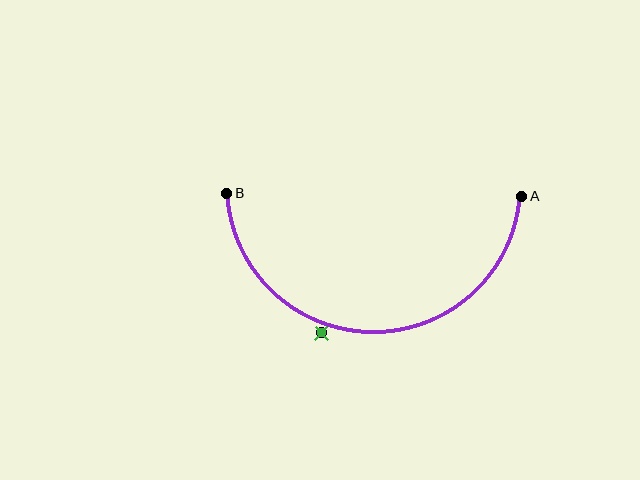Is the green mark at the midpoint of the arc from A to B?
No — the green mark does not lie on the arc at all. It sits slightly outside the curve.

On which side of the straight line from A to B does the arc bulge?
The arc bulges below the straight line connecting A and B.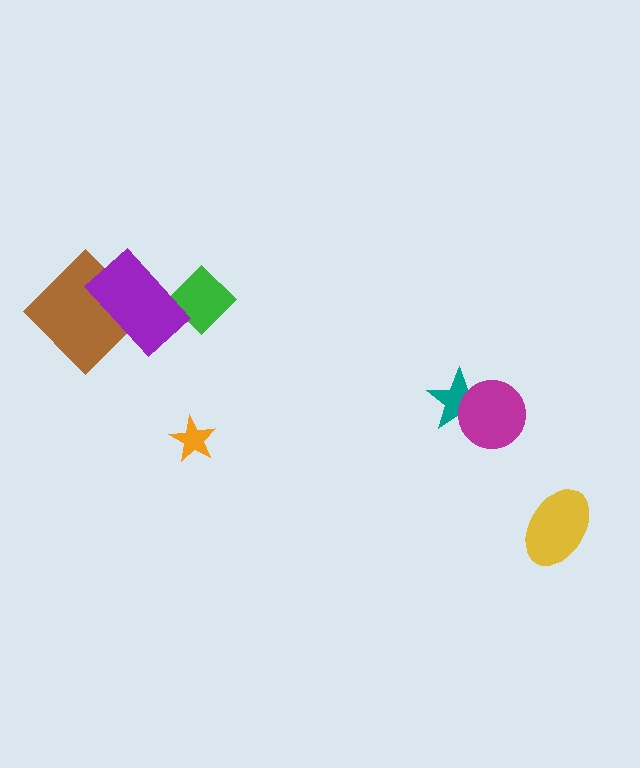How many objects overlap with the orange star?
0 objects overlap with the orange star.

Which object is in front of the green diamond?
The purple rectangle is in front of the green diamond.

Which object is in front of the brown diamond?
The purple rectangle is in front of the brown diamond.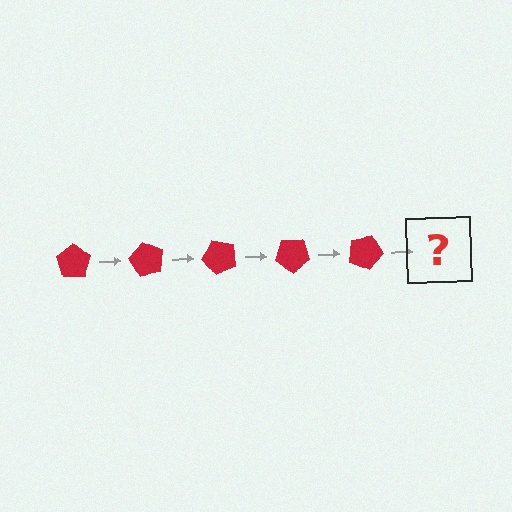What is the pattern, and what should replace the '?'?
The pattern is that the pentagon rotates 60 degrees each step. The '?' should be a red pentagon rotated 300 degrees.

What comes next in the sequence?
The next element should be a red pentagon rotated 300 degrees.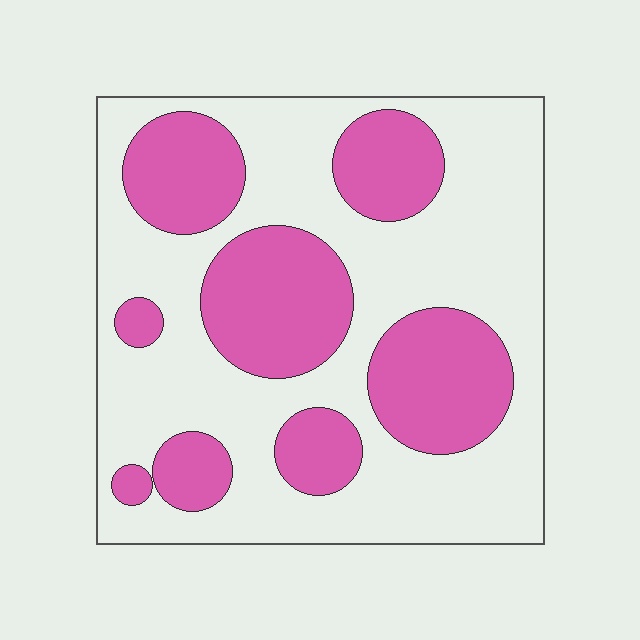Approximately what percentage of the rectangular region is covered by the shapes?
Approximately 35%.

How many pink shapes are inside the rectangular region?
8.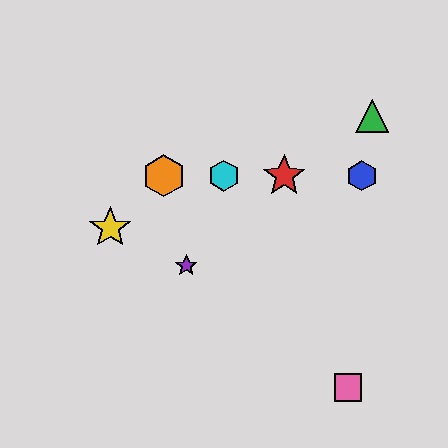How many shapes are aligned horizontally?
4 shapes (the red star, the blue hexagon, the orange hexagon, the cyan hexagon) are aligned horizontally.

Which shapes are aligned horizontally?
The red star, the blue hexagon, the orange hexagon, the cyan hexagon are aligned horizontally.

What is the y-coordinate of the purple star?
The purple star is at y≈266.